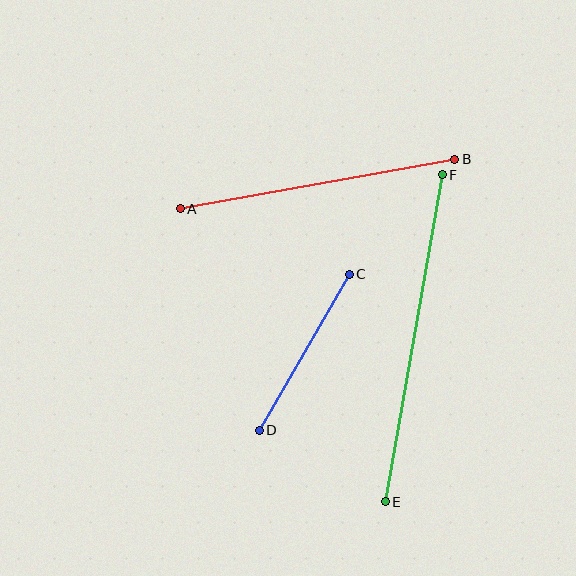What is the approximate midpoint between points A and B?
The midpoint is at approximately (318, 184) pixels.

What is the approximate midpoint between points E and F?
The midpoint is at approximately (414, 338) pixels.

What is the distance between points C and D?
The distance is approximately 180 pixels.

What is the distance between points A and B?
The distance is approximately 279 pixels.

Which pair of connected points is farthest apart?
Points E and F are farthest apart.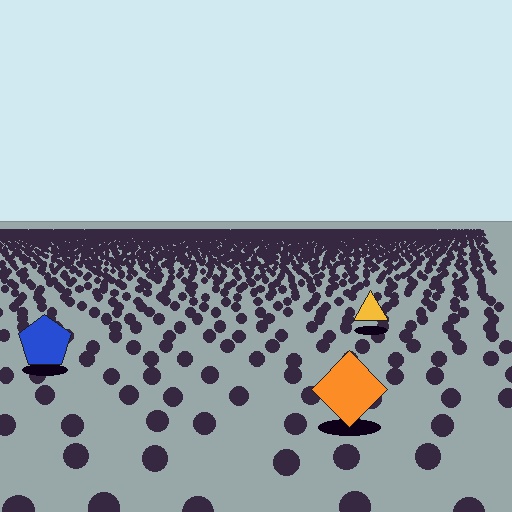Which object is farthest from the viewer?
The yellow triangle is farthest from the viewer. It appears smaller and the ground texture around it is denser.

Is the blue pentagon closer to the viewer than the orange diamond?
No. The orange diamond is closer — you can tell from the texture gradient: the ground texture is coarser near it.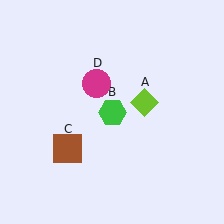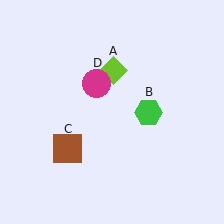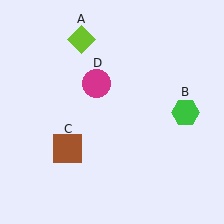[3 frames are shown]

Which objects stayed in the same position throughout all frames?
Brown square (object C) and magenta circle (object D) remained stationary.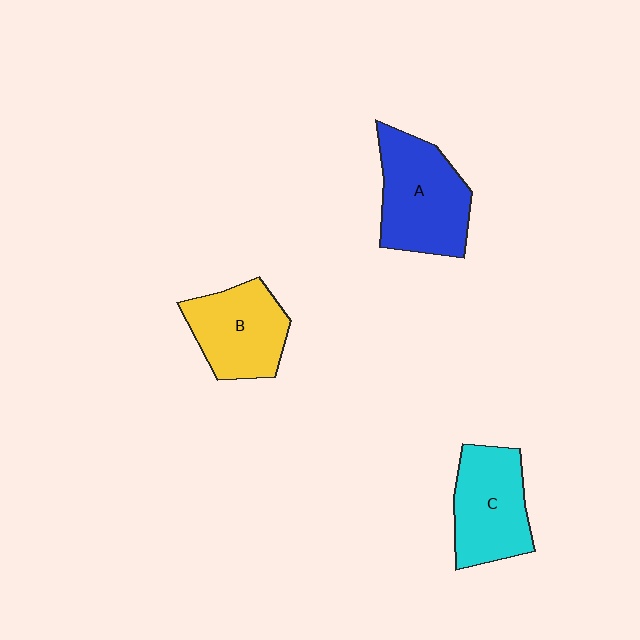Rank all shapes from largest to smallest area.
From largest to smallest: A (blue), C (cyan), B (yellow).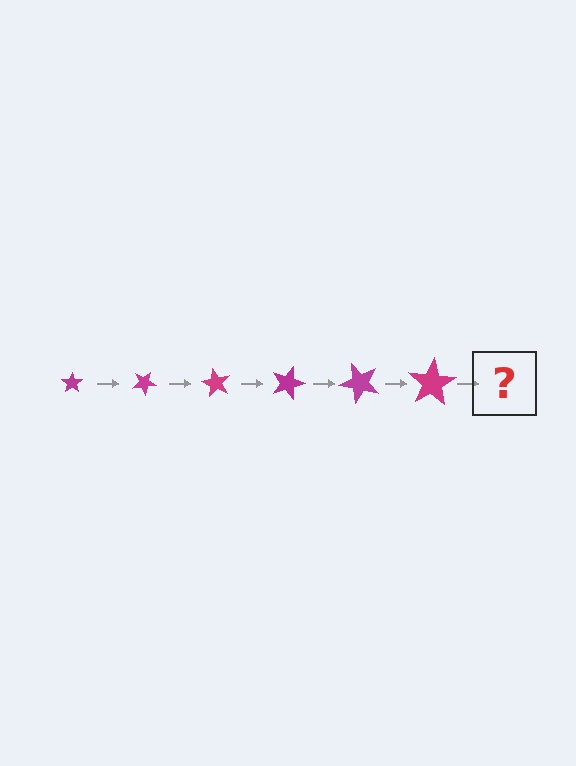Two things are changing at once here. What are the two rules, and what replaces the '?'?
The two rules are that the star grows larger each step and it rotates 30 degrees each step. The '?' should be a star, larger than the previous one and rotated 180 degrees from the start.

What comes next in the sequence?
The next element should be a star, larger than the previous one and rotated 180 degrees from the start.